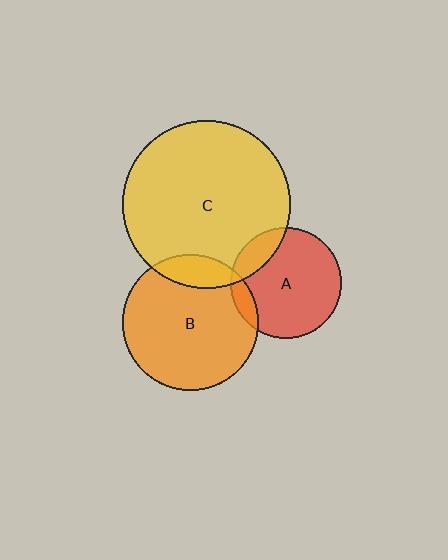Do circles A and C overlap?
Yes.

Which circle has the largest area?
Circle C (yellow).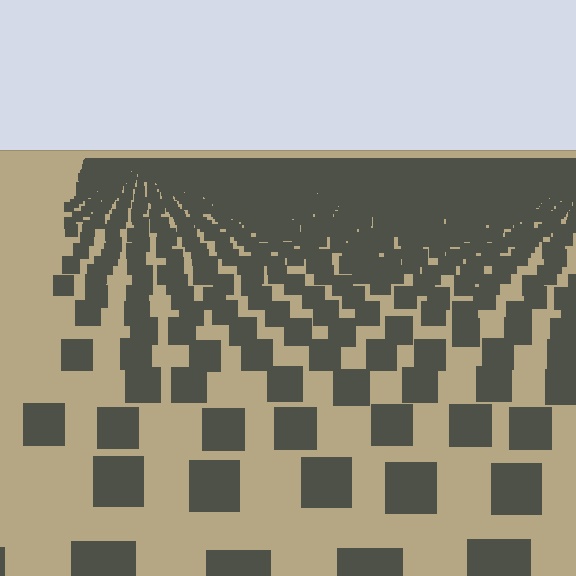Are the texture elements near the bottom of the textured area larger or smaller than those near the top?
Larger. Near the bottom, elements are closer to the viewer and appear at a bigger on-screen size.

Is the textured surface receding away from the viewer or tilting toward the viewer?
The surface is receding away from the viewer. Texture elements get smaller and denser toward the top.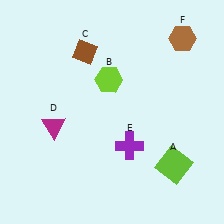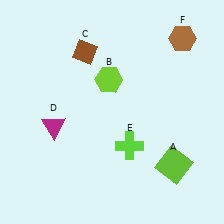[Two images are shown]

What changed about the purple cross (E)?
In Image 1, E is purple. In Image 2, it changed to lime.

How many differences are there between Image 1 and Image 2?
There is 1 difference between the two images.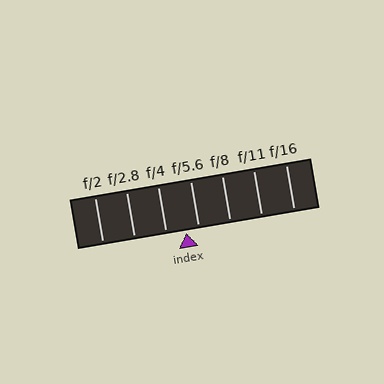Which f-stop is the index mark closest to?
The index mark is closest to f/5.6.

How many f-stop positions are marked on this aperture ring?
There are 7 f-stop positions marked.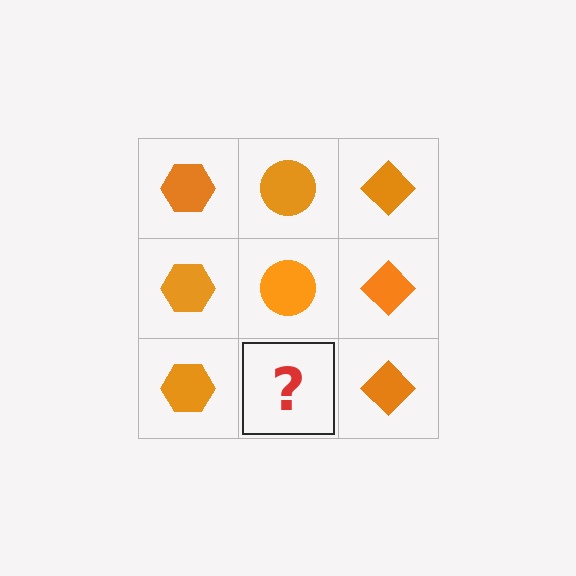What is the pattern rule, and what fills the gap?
The rule is that each column has a consistent shape. The gap should be filled with an orange circle.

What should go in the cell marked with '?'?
The missing cell should contain an orange circle.